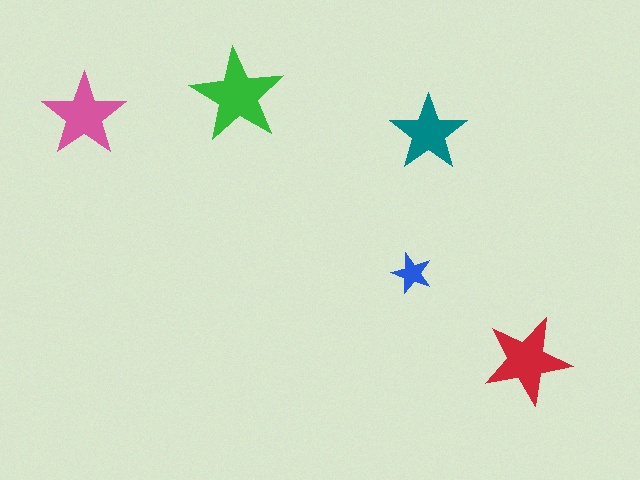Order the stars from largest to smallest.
the green one, the red one, the pink one, the teal one, the blue one.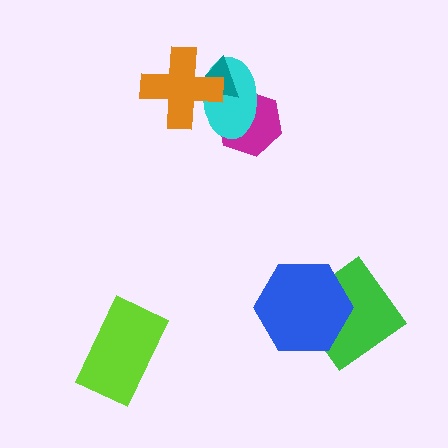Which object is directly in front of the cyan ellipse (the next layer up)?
The teal triangle is directly in front of the cyan ellipse.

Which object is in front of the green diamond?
The blue hexagon is in front of the green diamond.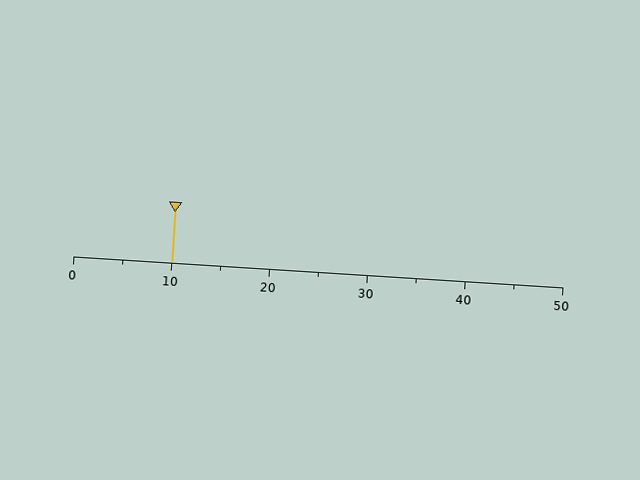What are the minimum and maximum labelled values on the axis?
The axis runs from 0 to 50.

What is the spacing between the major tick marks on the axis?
The major ticks are spaced 10 apart.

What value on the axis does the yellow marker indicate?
The marker indicates approximately 10.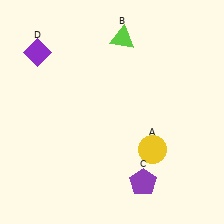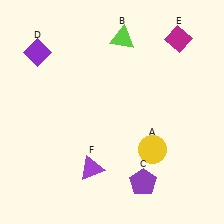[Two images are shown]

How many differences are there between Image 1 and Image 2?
There are 2 differences between the two images.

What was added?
A magenta diamond (E), a purple triangle (F) were added in Image 2.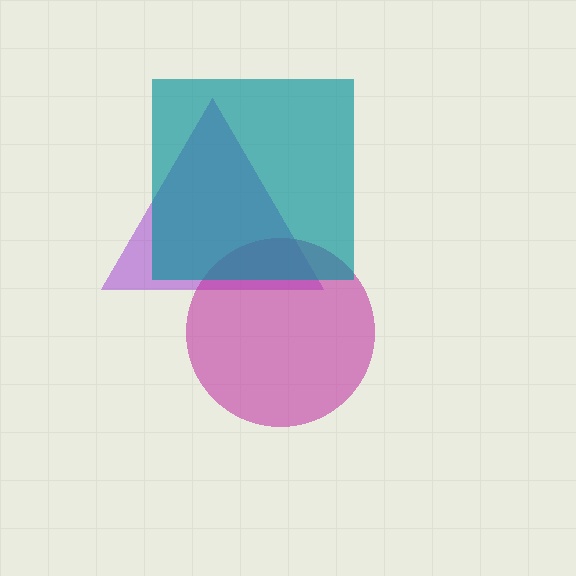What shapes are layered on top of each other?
The layered shapes are: a purple triangle, a magenta circle, a teal square.